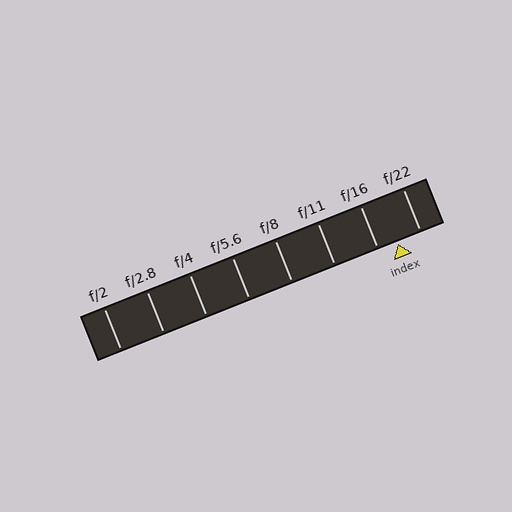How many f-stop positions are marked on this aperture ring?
There are 8 f-stop positions marked.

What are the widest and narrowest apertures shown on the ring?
The widest aperture shown is f/2 and the narrowest is f/22.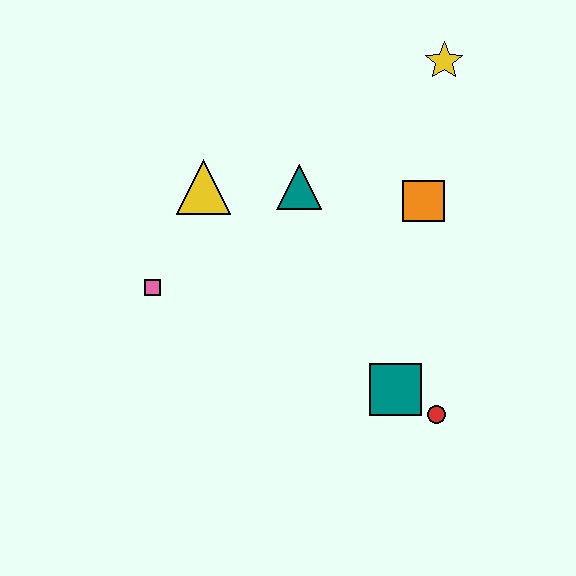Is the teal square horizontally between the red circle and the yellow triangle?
Yes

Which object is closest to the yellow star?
The orange square is closest to the yellow star.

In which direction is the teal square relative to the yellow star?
The teal square is below the yellow star.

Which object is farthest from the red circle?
The yellow star is farthest from the red circle.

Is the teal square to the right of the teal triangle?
Yes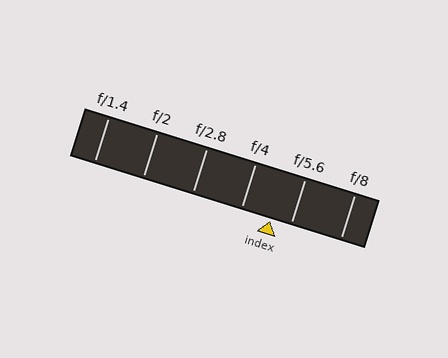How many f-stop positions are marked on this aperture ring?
There are 6 f-stop positions marked.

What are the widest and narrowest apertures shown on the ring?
The widest aperture shown is f/1.4 and the narrowest is f/8.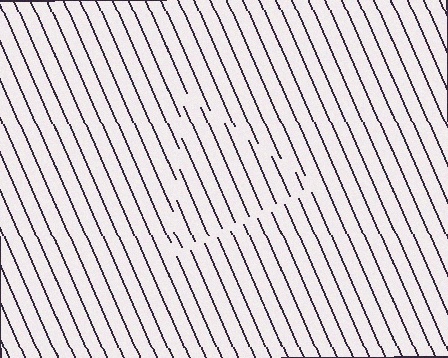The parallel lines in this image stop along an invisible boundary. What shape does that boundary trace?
An illusory triangle. The interior of the shape contains the same grating, shifted by half a period — the contour is defined by the phase discontinuity where line-ends from the inner and outer gratings abut.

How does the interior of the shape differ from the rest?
The interior of the shape contains the same grating, shifted by half a period — the contour is defined by the phase discontinuity where line-ends from the inner and outer gratings abut.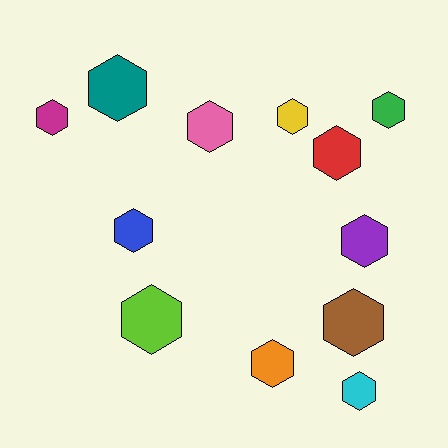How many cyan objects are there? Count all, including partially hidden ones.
There is 1 cyan object.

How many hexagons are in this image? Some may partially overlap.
There are 12 hexagons.